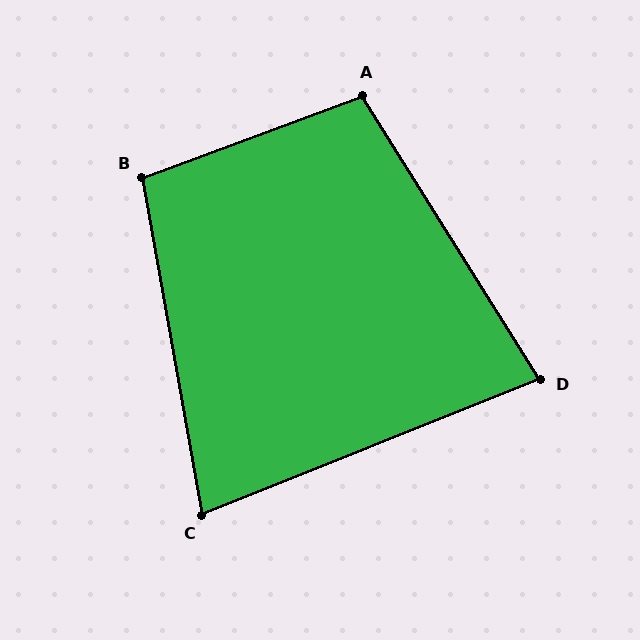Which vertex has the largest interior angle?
A, at approximately 102 degrees.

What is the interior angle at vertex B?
Approximately 100 degrees (obtuse).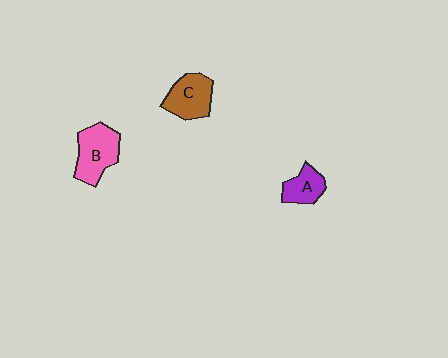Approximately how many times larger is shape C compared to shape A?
Approximately 1.4 times.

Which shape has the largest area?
Shape B (pink).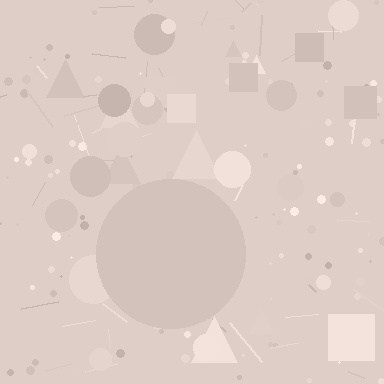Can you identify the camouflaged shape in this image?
The camouflaged shape is a circle.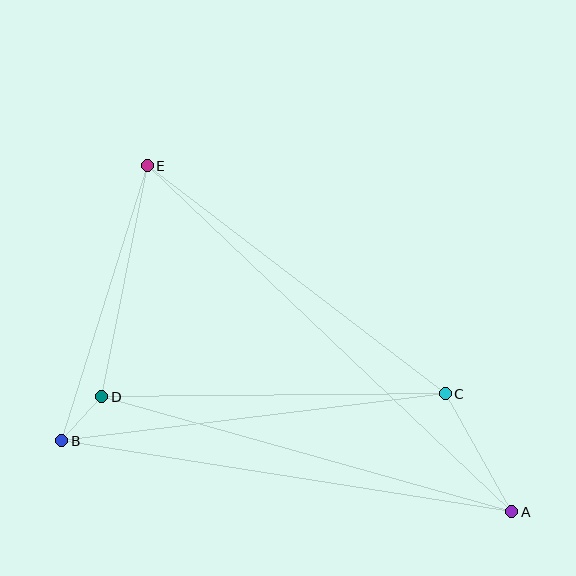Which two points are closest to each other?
Points B and D are closest to each other.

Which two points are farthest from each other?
Points A and E are farthest from each other.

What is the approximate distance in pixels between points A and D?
The distance between A and D is approximately 426 pixels.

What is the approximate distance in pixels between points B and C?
The distance between B and C is approximately 386 pixels.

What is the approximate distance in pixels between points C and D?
The distance between C and D is approximately 343 pixels.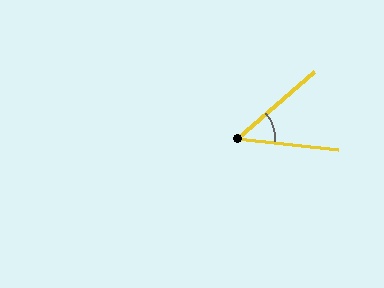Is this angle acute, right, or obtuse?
It is acute.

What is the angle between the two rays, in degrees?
Approximately 47 degrees.